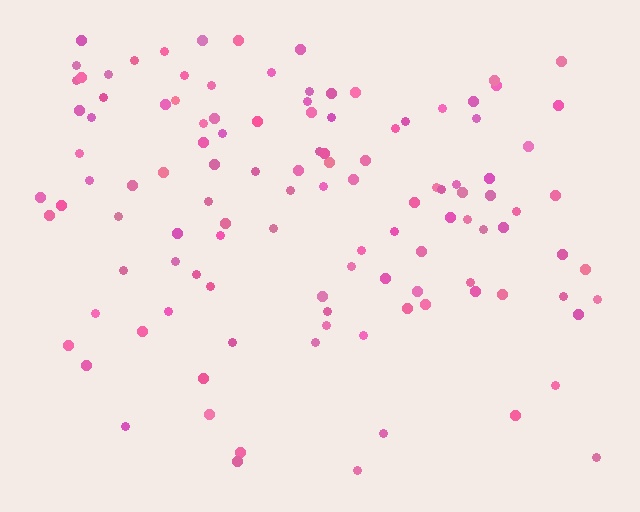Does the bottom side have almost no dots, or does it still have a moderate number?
Still a moderate number, just noticeably fewer than the top.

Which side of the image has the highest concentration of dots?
The top.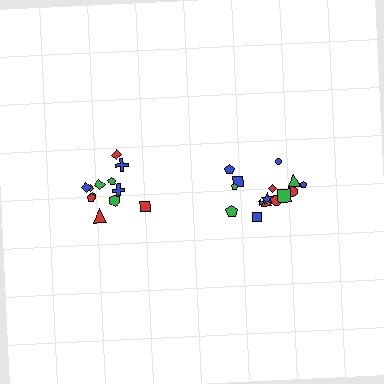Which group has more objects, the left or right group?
The right group.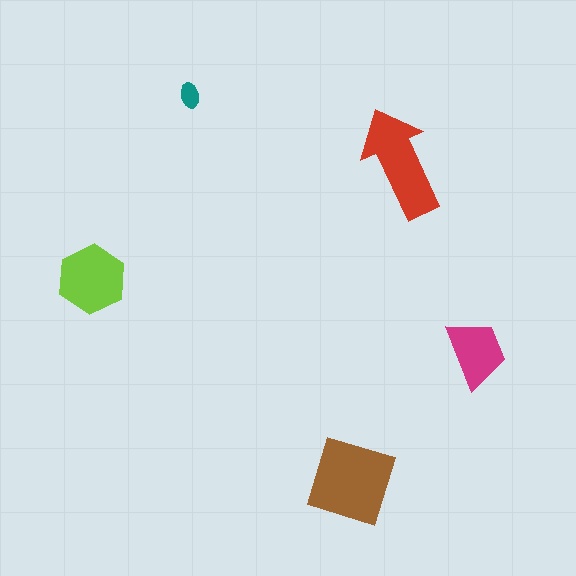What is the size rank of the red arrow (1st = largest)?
2nd.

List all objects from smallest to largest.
The teal ellipse, the magenta trapezoid, the lime hexagon, the red arrow, the brown square.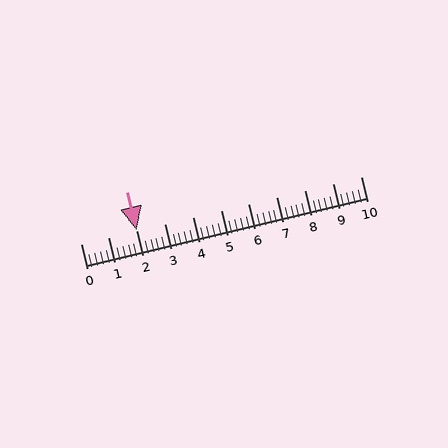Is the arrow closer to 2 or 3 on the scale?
The arrow is closer to 2.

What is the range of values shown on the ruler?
The ruler shows values from 0 to 10.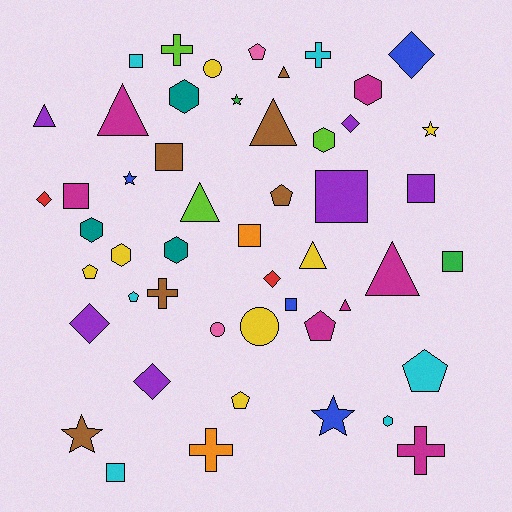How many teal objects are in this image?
There are 3 teal objects.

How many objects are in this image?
There are 50 objects.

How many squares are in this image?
There are 9 squares.